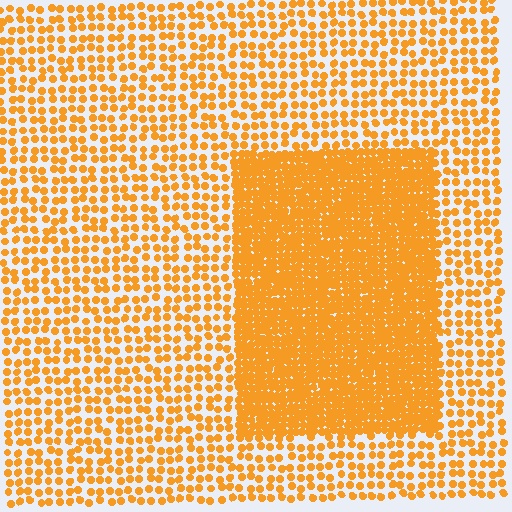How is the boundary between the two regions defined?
The boundary is defined by a change in element density (approximately 2.5x ratio). All elements are the same color, size, and shape.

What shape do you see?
I see a rectangle.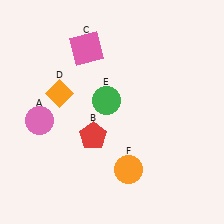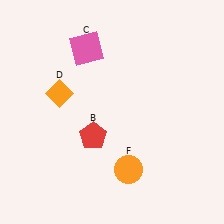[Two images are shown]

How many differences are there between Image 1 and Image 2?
There are 2 differences between the two images.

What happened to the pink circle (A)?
The pink circle (A) was removed in Image 2. It was in the bottom-left area of Image 1.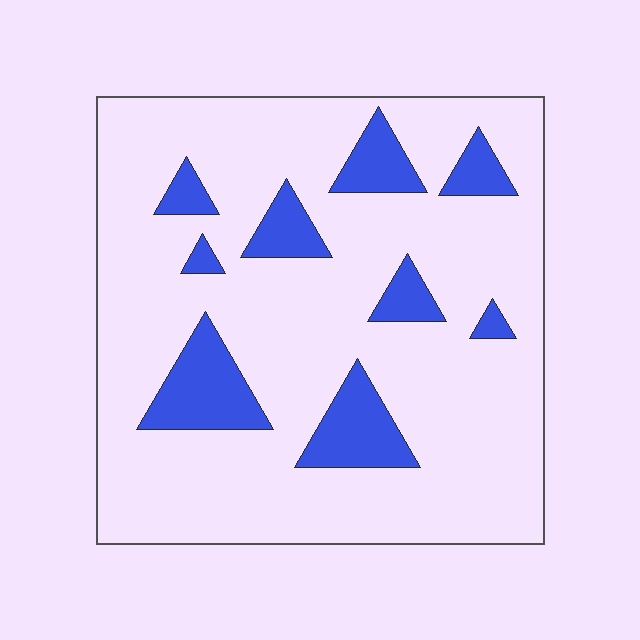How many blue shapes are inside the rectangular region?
9.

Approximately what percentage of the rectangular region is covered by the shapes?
Approximately 15%.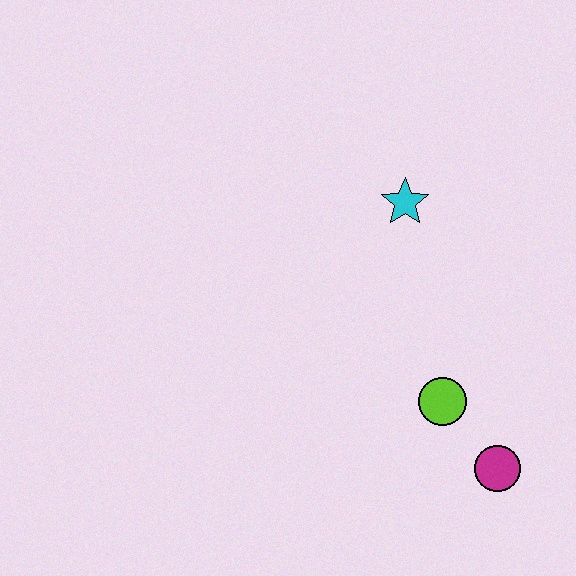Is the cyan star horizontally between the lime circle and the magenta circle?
No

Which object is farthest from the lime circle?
The cyan star is farthest from the lime circle.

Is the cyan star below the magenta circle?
No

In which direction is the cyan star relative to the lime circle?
The cyan star is above the lime circle.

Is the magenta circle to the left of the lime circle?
No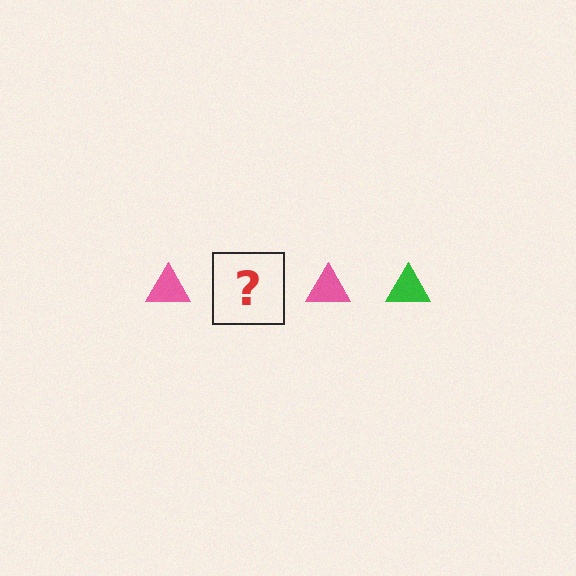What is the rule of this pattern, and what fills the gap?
The rule is that the pattern cycles through pink, green triangles. The gap should be filled with a green triangle.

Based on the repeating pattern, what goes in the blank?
The blank should be a green triangle.